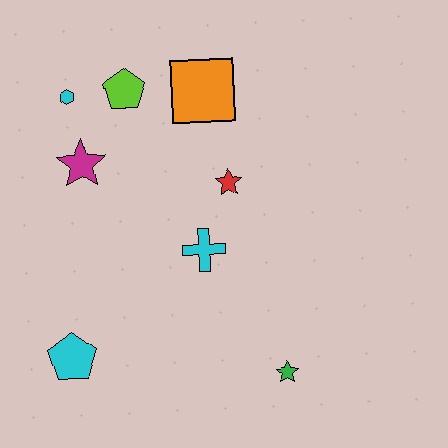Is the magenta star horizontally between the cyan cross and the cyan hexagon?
Yes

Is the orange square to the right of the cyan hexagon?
Yes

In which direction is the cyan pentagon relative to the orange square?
The cyan pentagon is below the orange square.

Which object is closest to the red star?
The cyan cross is closest to the red star.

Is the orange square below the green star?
No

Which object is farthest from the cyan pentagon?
The orange square is farthest from the cyan pentagon.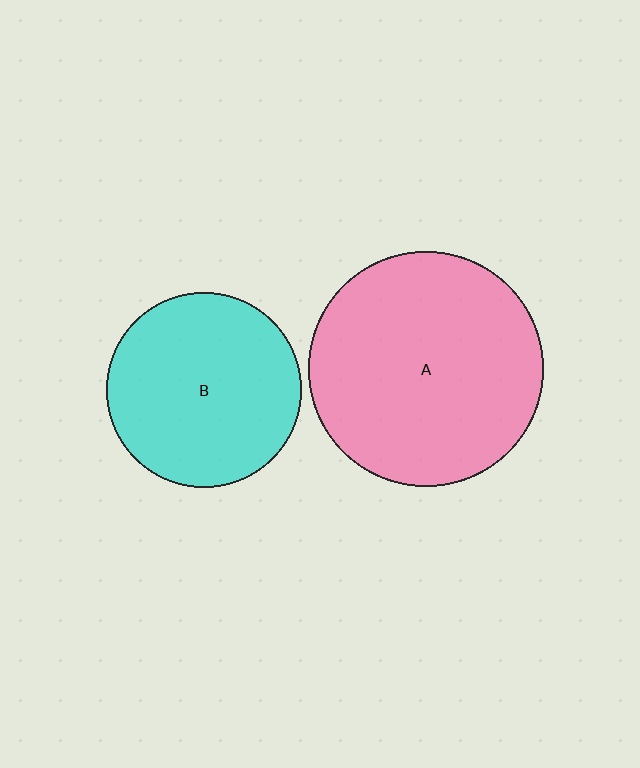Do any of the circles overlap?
No, none of the circles overlap.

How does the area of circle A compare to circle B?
Approximately 1.4 times.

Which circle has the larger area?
Circle A (pink).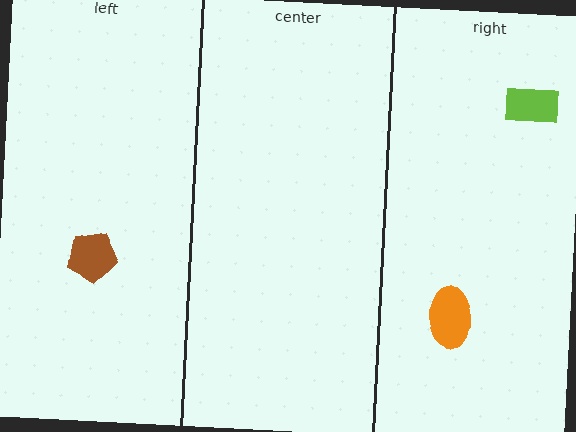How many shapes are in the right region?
2.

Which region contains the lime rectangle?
The right region.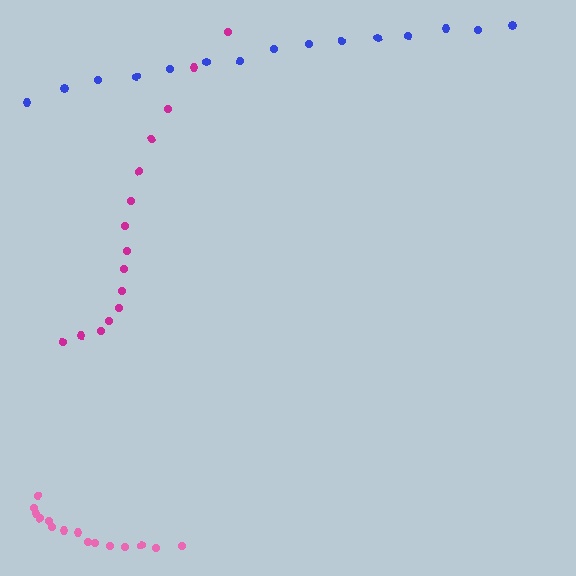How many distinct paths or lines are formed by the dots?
There are 3 distinct paths.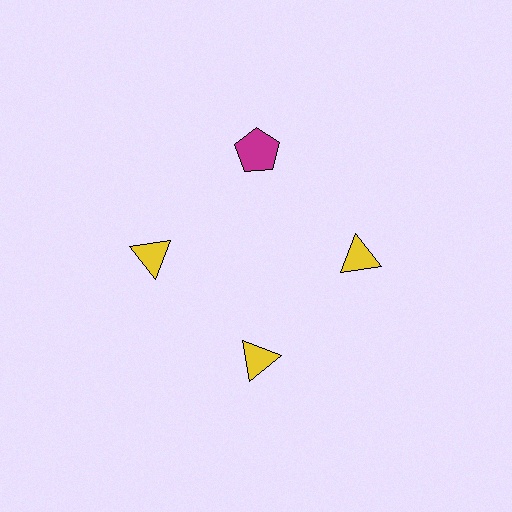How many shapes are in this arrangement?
There are 4 shapes arranged in a ring pattern.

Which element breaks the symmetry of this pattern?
The magenta pentagon at roughly the 12 o'clock position breaks the symmetry. All other shapes are yellow triangles.